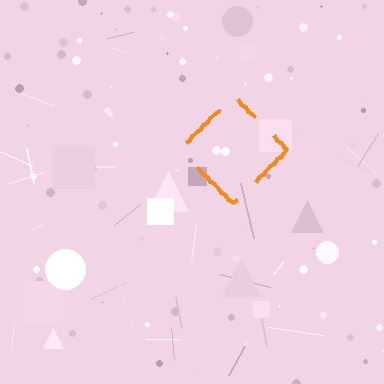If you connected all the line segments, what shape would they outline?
They would outline a diamond.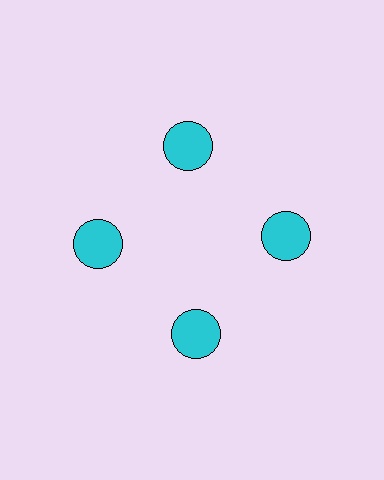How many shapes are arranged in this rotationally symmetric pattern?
There are 4 shapes, arranged in 4 groups of 1.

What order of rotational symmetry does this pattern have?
This pattern has 4-fold rotational symmetry.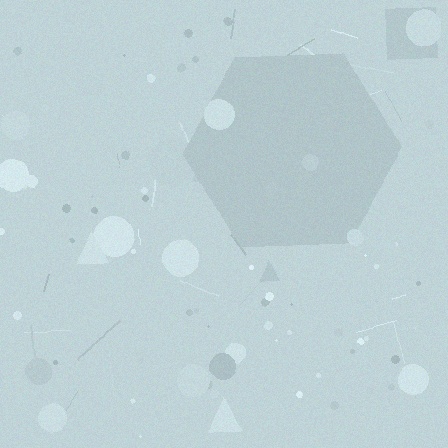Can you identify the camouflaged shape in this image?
The camouflaged shape is a hexagon.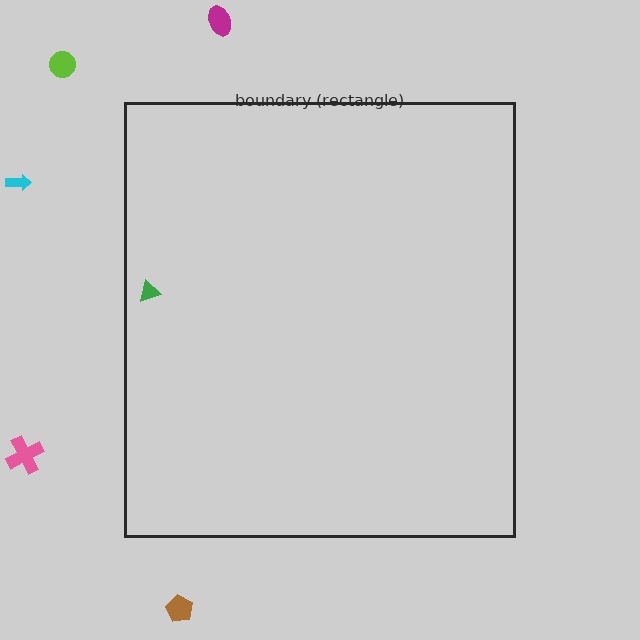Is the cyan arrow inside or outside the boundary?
Outside.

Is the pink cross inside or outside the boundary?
Outside.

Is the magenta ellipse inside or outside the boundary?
Outside.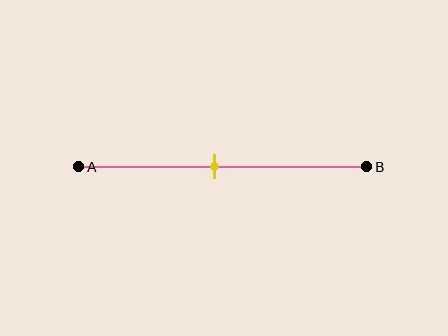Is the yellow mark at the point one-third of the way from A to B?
No, the mark is at about 45% from A, not at the 33% one-third point.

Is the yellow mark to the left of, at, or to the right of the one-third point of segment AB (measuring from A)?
The yellow mark is to the right of the one-third point of segment AB.